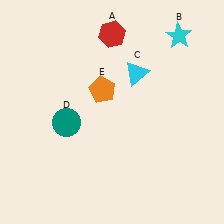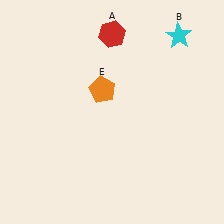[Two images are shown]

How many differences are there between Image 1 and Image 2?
There are 2 differences between the two images.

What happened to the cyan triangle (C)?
The cyan triangle (C) was removed in Image 2. It was in the top-right area of Image 1.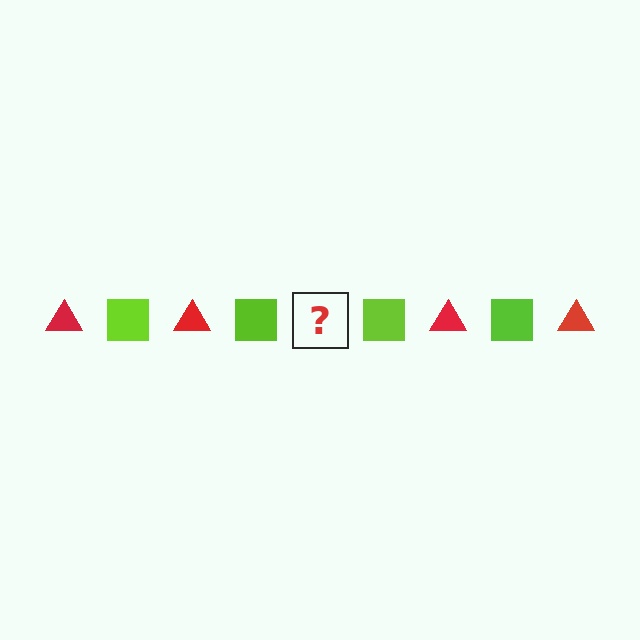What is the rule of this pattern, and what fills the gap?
The rule is that the pattern alternates between red triangle and lime square. The gap should be filled with a red triangle.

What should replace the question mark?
The question mark should be replaced with a red triangle.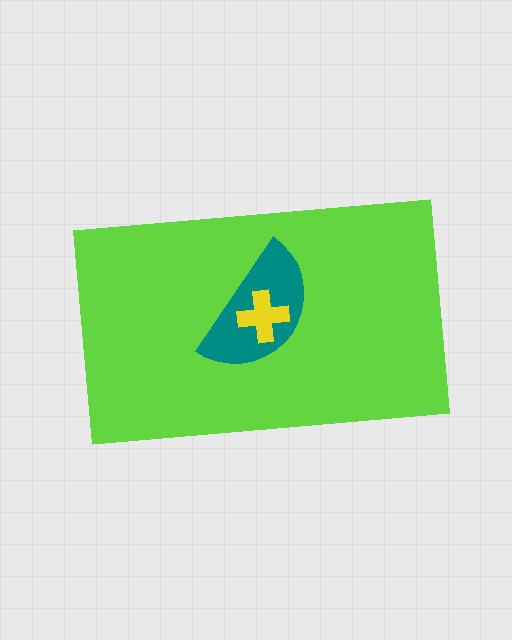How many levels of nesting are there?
3.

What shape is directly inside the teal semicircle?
The yellow cross.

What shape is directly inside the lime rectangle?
The teal semicircle.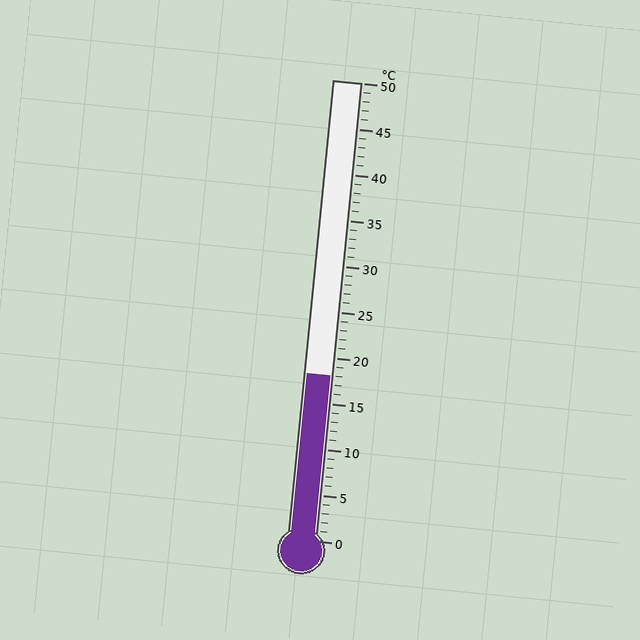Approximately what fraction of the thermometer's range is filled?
The thermometer is filled to approximately 35% of its range.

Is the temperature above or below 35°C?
The temperature is below 35°C.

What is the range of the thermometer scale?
The thermometer scale ranges from 0°C to 50°C.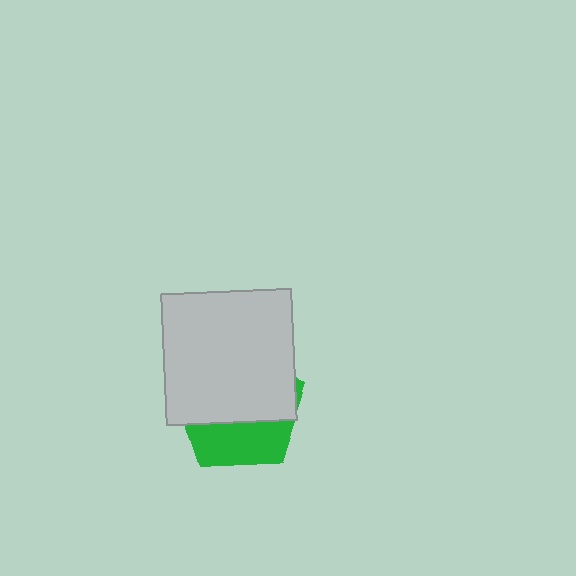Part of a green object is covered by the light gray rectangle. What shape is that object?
It is a pentagon.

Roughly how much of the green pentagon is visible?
A small part of it is visible (roughly 35%).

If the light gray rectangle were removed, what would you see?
You would see the complete green pentagon.